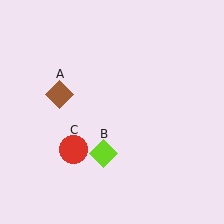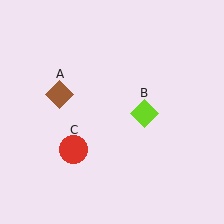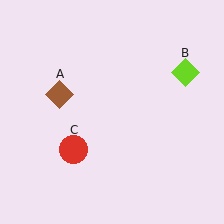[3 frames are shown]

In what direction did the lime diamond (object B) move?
The lime diamond (object B) moved up and to the right.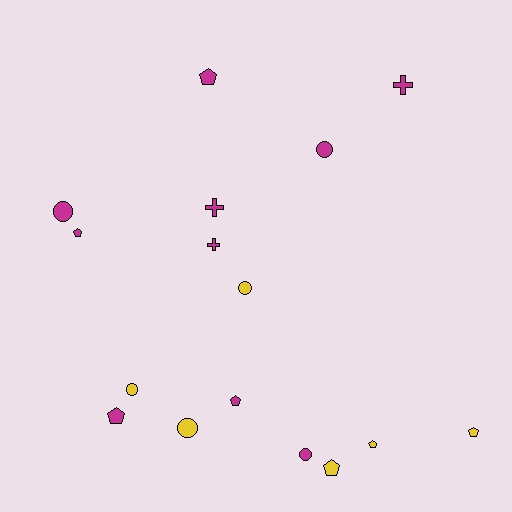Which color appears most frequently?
Magenta, with 10 objects.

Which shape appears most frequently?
Pentagon, with 7 objects.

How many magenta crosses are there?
There are 3 magenta crosses.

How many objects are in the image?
There are 16 objects.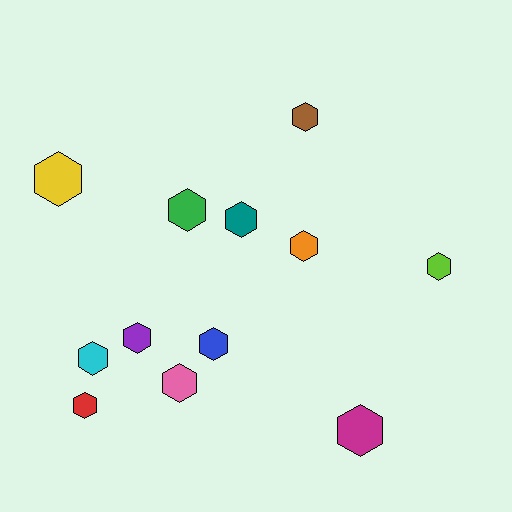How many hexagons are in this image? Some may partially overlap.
There are 12 hexagons.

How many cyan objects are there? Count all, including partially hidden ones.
There is 1 cyan object.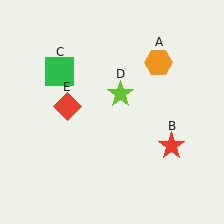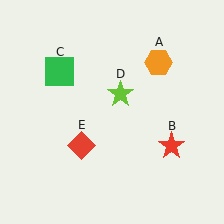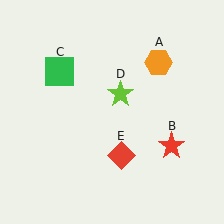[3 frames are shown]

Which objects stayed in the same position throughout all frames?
Orange hexagon (object A) and red star (object B) and green square (object C) and lime star (object D) remained stationary.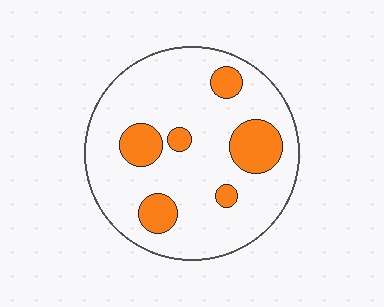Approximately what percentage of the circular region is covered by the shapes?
Approximately 20%.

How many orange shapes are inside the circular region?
6.